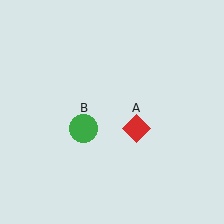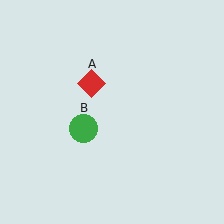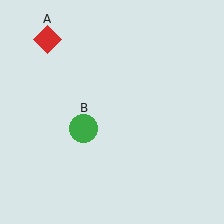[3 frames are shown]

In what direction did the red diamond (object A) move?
The red diamond (object A) moved up and to the left.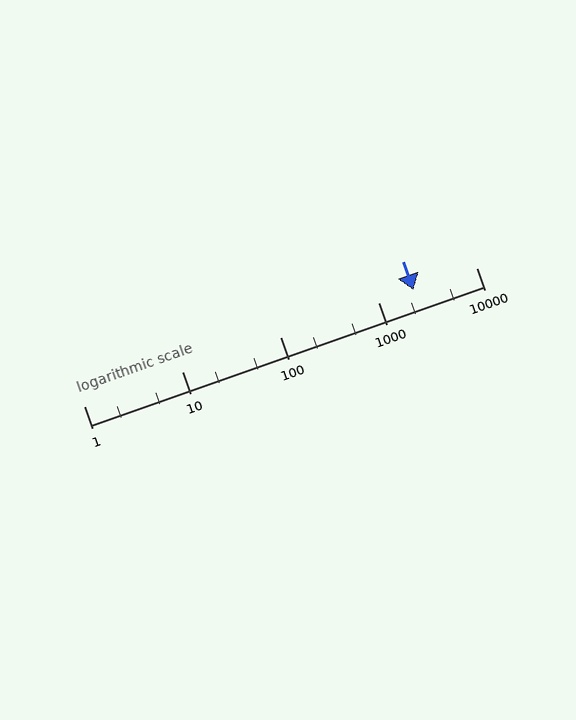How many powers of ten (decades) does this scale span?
The scale spans 4 decades, from 1 to 10000.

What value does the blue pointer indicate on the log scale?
The pointer indicates approximately 2300.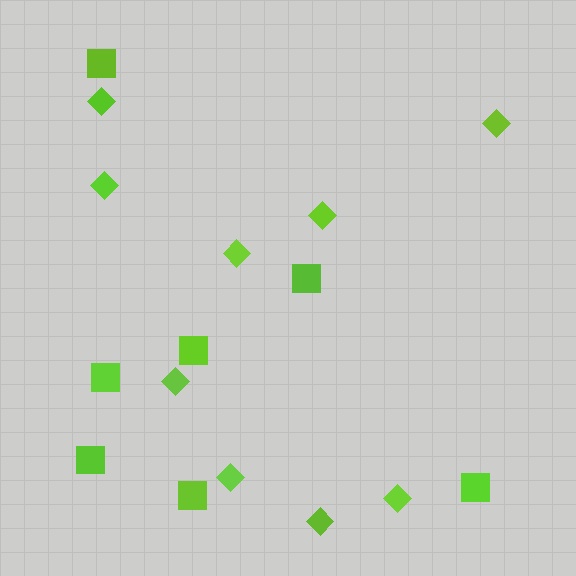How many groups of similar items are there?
There are 2 groups: one group of diamonds (9) and one group of squares (7).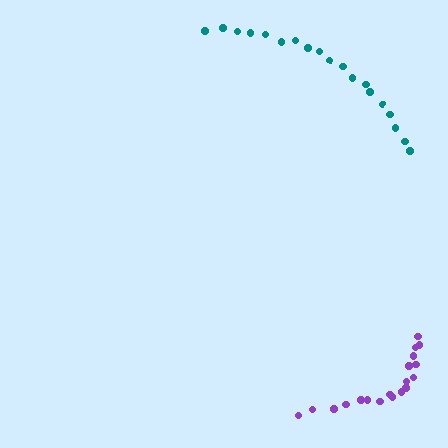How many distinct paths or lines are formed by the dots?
There are 2 distinct paths.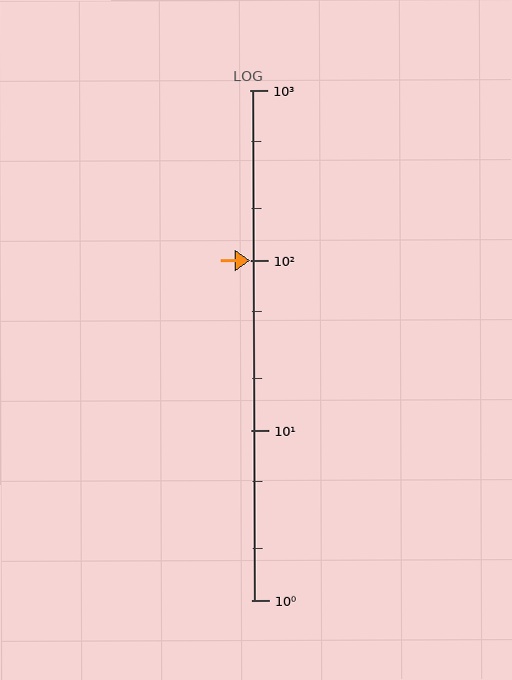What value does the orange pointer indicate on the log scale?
The pointer indicates approximately 100.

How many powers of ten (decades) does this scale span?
The scale spans 3 decades, from 1 to 1000.